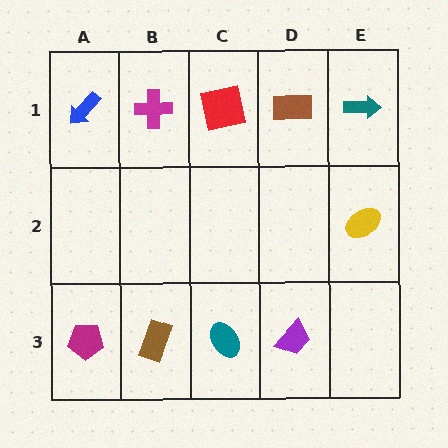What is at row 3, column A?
A magenta pentagon.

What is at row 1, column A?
A blue arrow.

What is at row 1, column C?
A red square.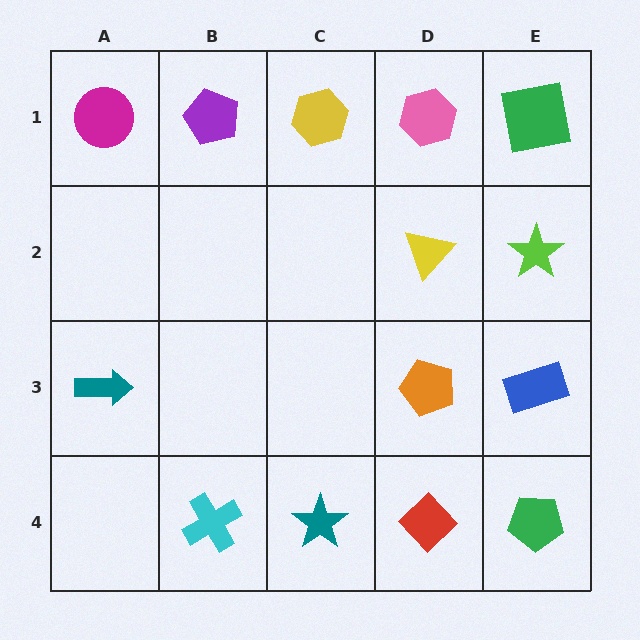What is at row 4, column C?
A teal star.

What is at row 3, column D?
An orange pentagon.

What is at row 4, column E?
A green pentagon.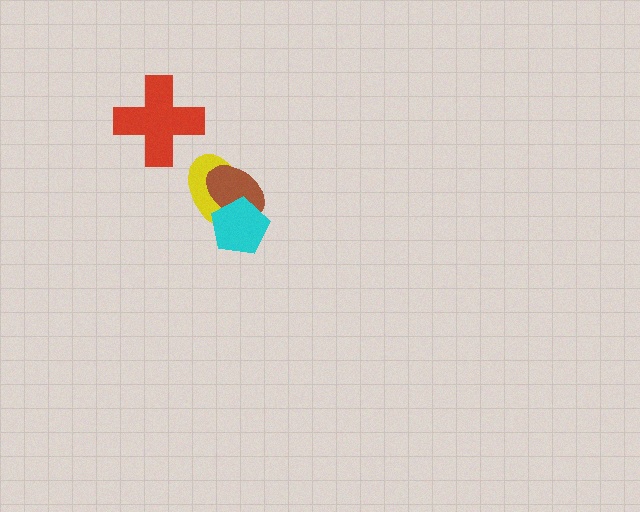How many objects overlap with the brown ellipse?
2 objects overlap with the brown ellipse.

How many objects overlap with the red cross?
0 objects overlap with the red cross.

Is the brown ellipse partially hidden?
Yes, it is partially covered by another shape.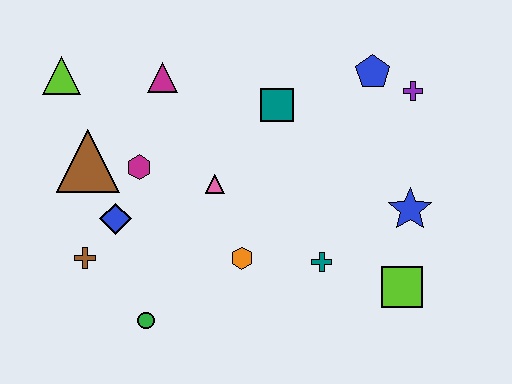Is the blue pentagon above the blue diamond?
Yes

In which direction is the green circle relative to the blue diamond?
The green circle is below the blue diamond.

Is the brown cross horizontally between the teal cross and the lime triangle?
Yes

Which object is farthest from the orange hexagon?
The lime triangle is farthest from the orange hexagon.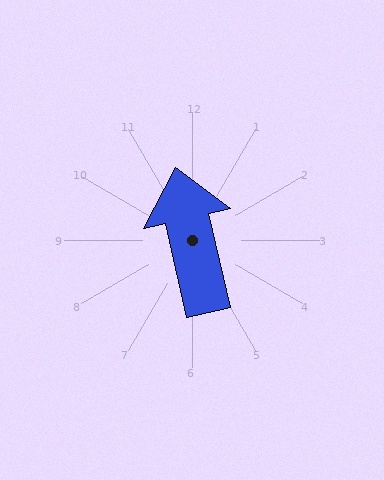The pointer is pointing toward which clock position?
Roughly 12 o'clock.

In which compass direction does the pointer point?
North.